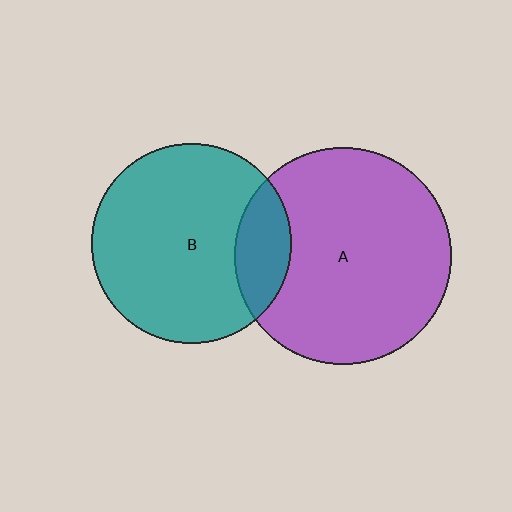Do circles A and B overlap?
Yes.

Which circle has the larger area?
Circle A (purple).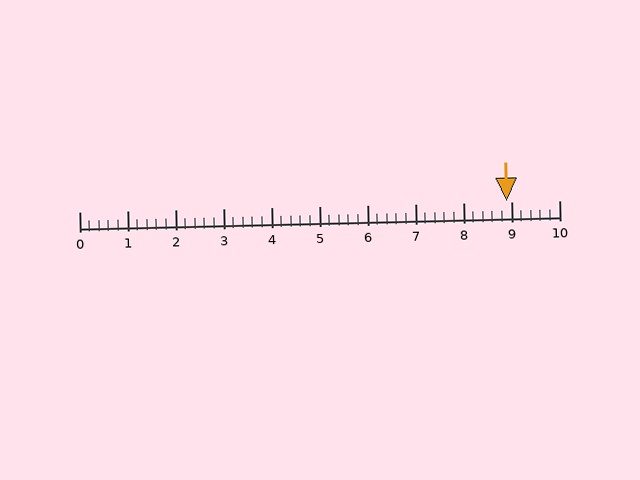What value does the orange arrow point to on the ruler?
The orange arrow points to approximately 8.9.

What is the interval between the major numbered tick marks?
The major tick marks are spaced 1 units apart.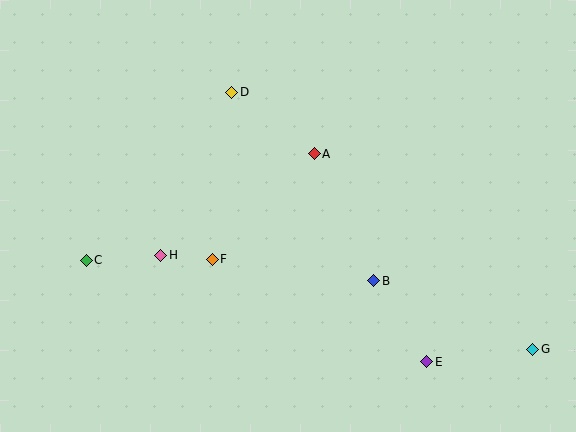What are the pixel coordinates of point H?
Point H is at (161, 255).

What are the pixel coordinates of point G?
Point G is at (533, 349).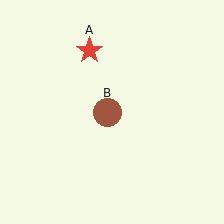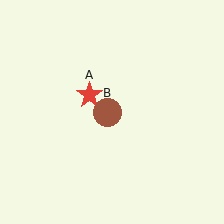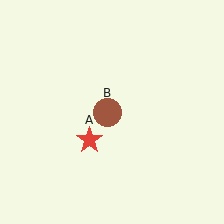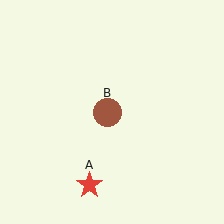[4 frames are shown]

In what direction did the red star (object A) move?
The red star (object A) moved down.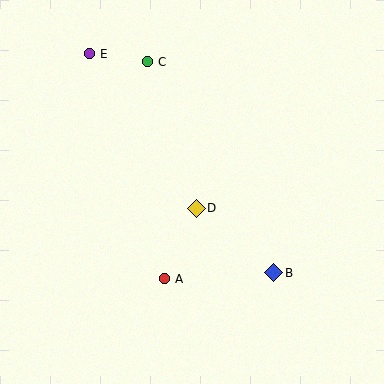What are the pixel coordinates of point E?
Point E is at (89, 54).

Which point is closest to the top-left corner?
Point E is closest to the top-left corner.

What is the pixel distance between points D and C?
The distance between D and C is 154 pixels.